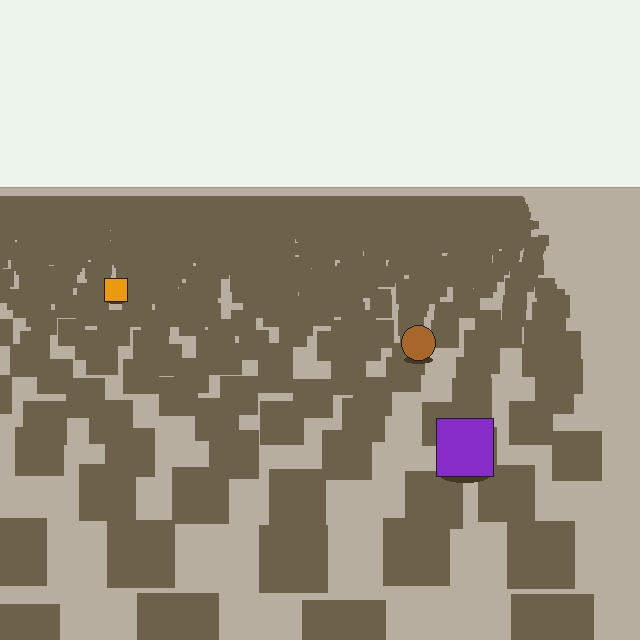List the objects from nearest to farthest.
From nearest to farthest: the purple square, the brown circle, the orange square.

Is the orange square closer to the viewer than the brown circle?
No. The brown circle is closer — you can tell from the texture gradient: the ground texture is coarser near it.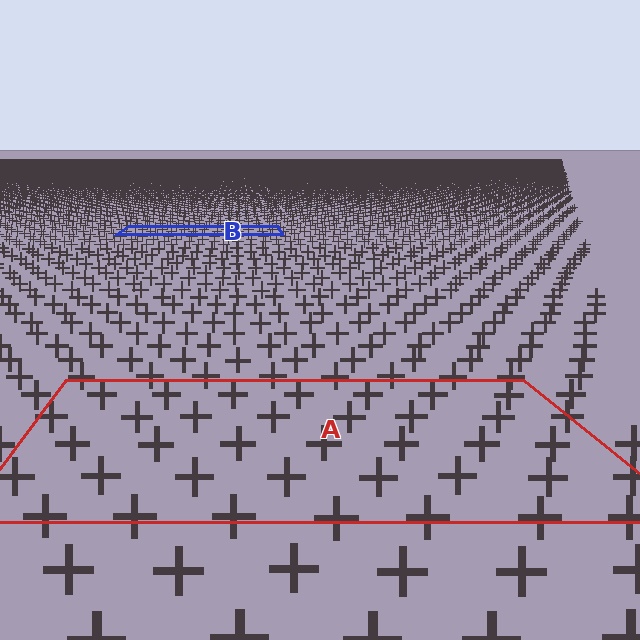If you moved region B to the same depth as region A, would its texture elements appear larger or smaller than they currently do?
They would appear larger. At a closer depth, the same texture elements are projected at a bigger on-screen size.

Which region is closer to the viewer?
Region A is closer. The texture elements there are larger and more spread out.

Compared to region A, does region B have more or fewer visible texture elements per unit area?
Region B has more texture elements per unit area — they are packed more densely because it is farther away.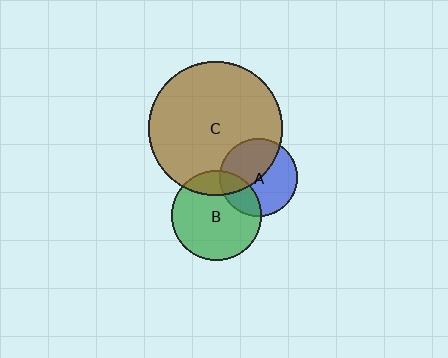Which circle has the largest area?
Circle C (brown).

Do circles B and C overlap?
Yes.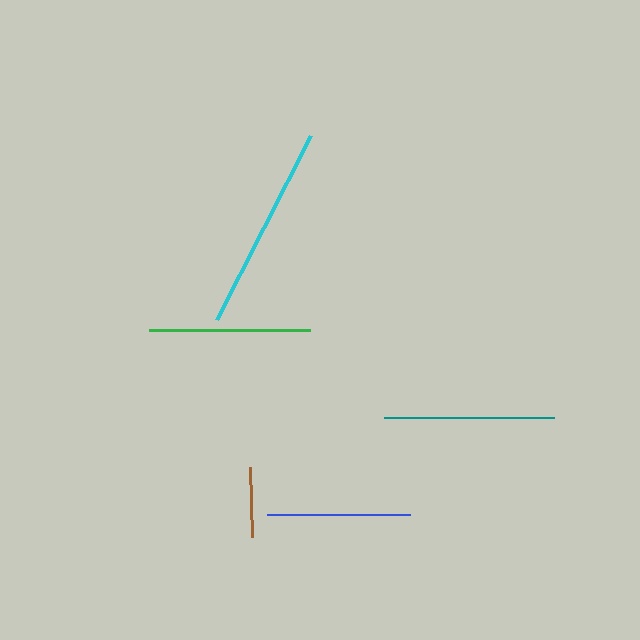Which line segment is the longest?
The cyan line is the longest at approximately 206 pixels.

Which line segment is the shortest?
The brown line is the shortest at approximately 70 pixels.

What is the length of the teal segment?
The teal segment is approximately 169 pixels long.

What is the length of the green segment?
The green segment is approximately 161 pixels long.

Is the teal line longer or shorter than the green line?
The teal line is longer than the green line.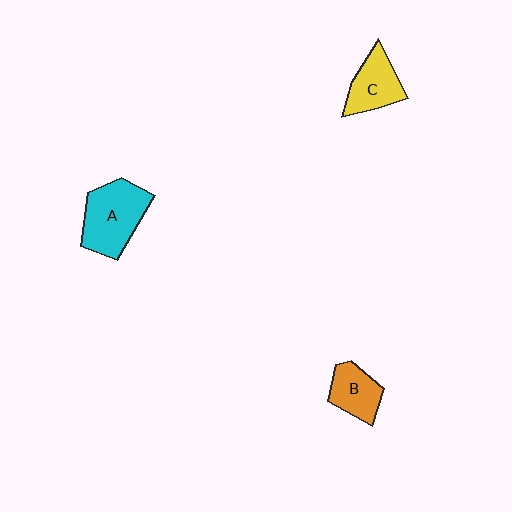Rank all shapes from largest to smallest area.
From largest to smallest: A (cyan), C (yellow), B (orange).